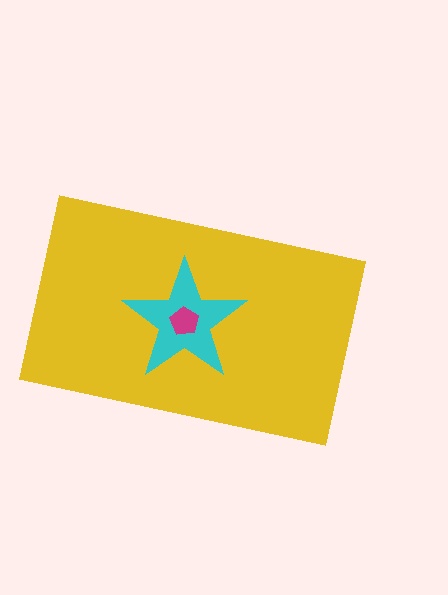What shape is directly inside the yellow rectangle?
The cyan star.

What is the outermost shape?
The yellow rectangle.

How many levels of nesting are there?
3.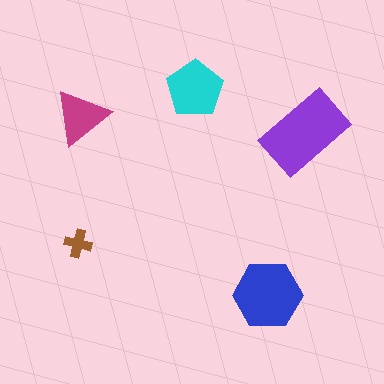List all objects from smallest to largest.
The brown cross, the magenta triangle, the cyan pentagon, the blue hexagon, the purple rectangle.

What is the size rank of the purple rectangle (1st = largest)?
1st.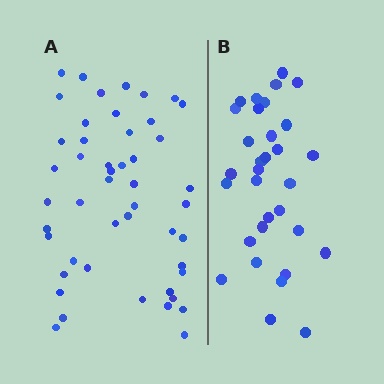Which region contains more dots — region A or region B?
Region A (the left region) has more dots.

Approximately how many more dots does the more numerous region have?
Region A has approximately 15 more dots than region B.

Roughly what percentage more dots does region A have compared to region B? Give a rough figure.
About 50% more.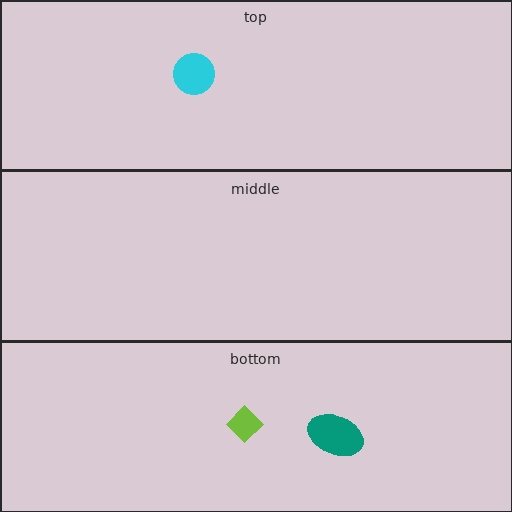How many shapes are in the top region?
1.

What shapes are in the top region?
The cyan circle.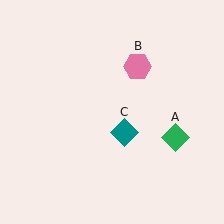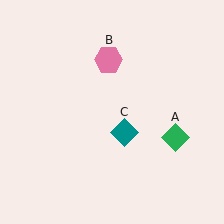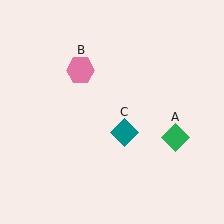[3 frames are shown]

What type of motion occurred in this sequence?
The pink hexagon (object B) rotated counterclockwise around the center of the scene.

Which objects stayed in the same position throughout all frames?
Green diamond (object A) and teal diamond (object C) remained stationary.